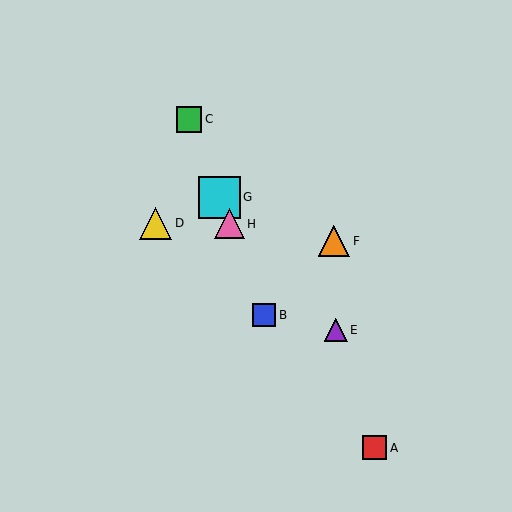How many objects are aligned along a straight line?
4 objects (B, C, G, H) are aligned along a straight line.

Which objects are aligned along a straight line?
Objects B, C, G, H are aligned along a straight line.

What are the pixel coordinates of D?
Object D is at (156, 223).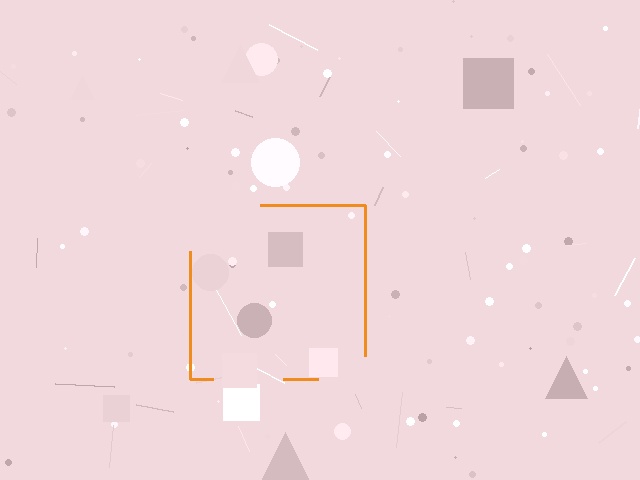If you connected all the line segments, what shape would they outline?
They would outline a square.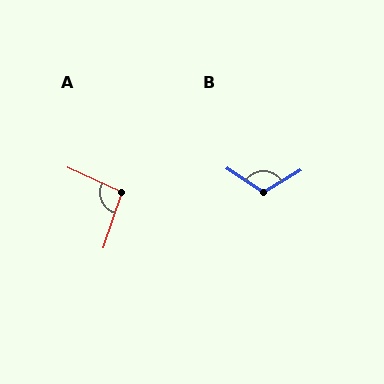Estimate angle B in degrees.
Approximately 115 degrees.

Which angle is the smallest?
A, at approximately 96 degrees.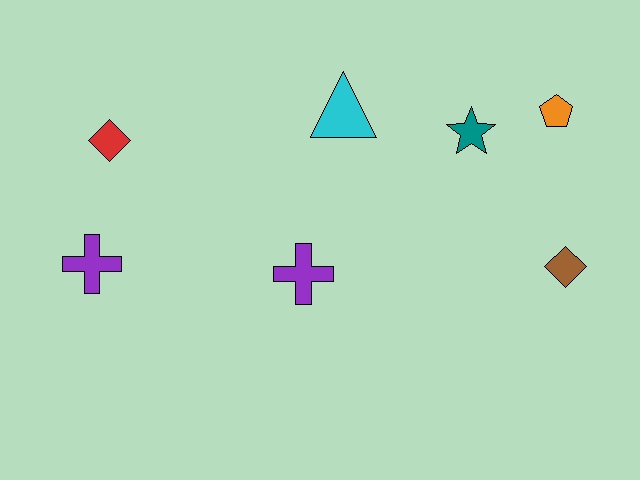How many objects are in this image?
There are 7 objects.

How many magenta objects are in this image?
There are no magenta objects.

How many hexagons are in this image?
There are no hexagons.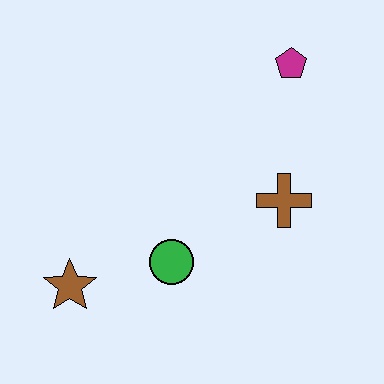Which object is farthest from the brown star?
The magenta pentagon is farthest from the brown star.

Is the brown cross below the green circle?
No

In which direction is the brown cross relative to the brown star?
The brown cross is to the right of the brown star.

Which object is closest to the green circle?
The brown star is closest to the green circle.